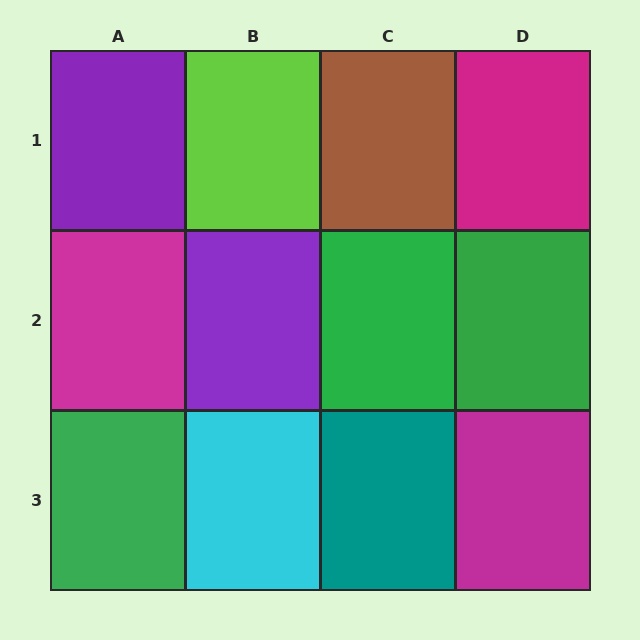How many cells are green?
3 cells are green.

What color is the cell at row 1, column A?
Purple.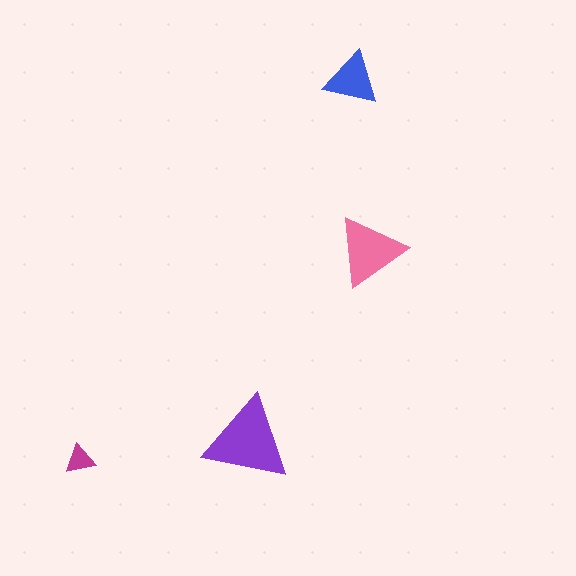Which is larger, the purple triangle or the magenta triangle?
The purple one.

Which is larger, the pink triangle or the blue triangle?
The pink one.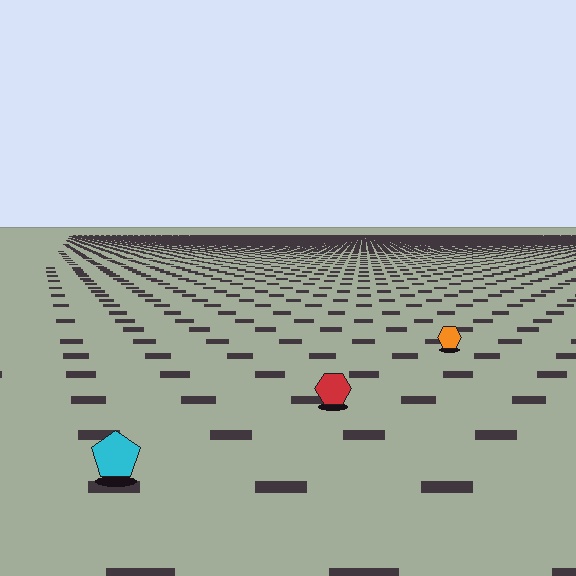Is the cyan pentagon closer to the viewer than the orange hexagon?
Yes. The cyan pentagon is closer — you can tell from the texture gradient: the ground texture is coarser near it.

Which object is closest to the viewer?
The cyan pentagon is closest. The texture marks near it are larger and more spread out.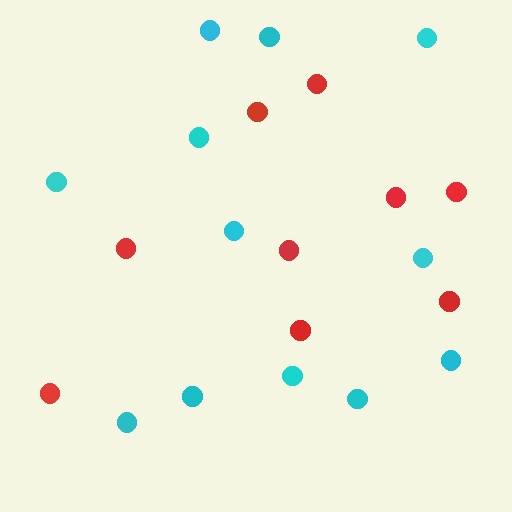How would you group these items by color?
There are 2 groups: one group of red circles (9) and one group of cyan circles (12).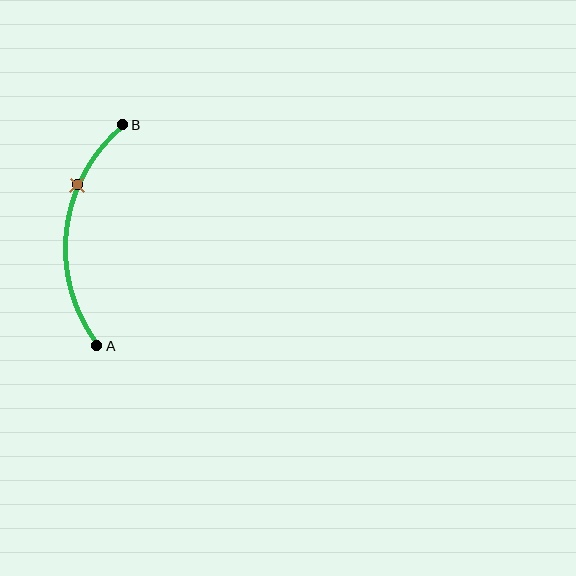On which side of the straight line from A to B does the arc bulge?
The arc bulges to the left of the straight line connecting A and B.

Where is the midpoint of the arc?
The arc midpoint is the point on the curve farthest from the straight line joining A and B. It sits to the left of that line.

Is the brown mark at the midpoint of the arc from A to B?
No. The brown mark lies on the arc but is closer to endpoint B. The arc midpoint would be at the point on the curve equidistant along the arc from both A and B.